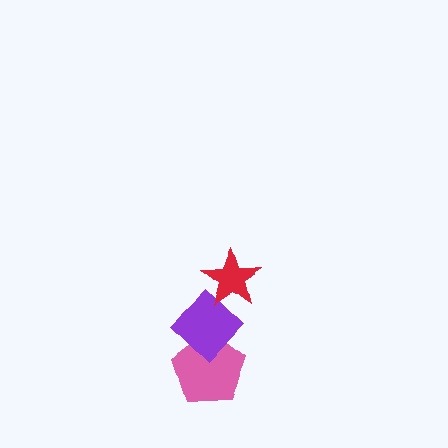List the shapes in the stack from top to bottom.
From top to bottom: the red star, the purple diamond, the pink pentagon.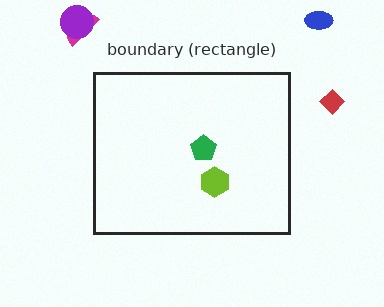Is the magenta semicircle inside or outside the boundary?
Outside.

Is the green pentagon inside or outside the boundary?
Inside.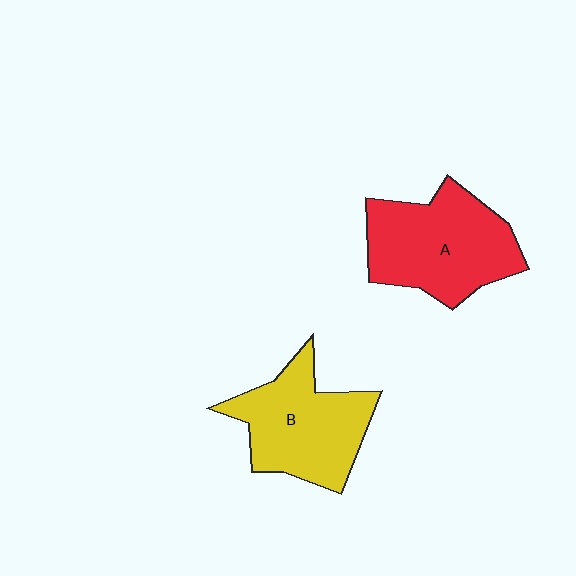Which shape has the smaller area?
Shape B (yellow).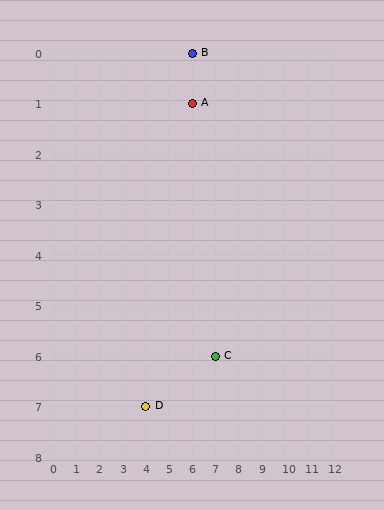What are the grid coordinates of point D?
Point D is at grid coordinates (4, 7).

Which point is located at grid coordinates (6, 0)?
Point B is at (6, 0).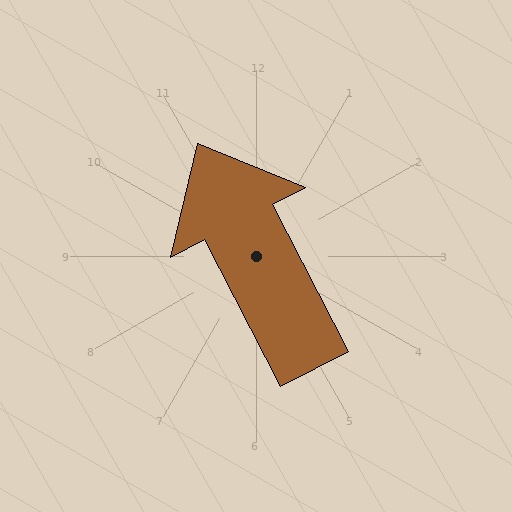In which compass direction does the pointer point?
Northwest.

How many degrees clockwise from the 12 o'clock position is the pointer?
Approximately 333 degrees.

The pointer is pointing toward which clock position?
Roughly 11 o'clock.